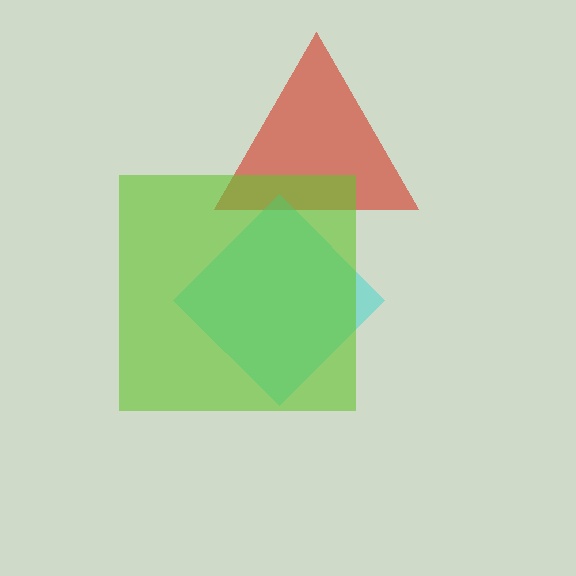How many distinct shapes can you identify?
There are 3 distinct shapes: a red triangle, a cyan diamond, a lime square.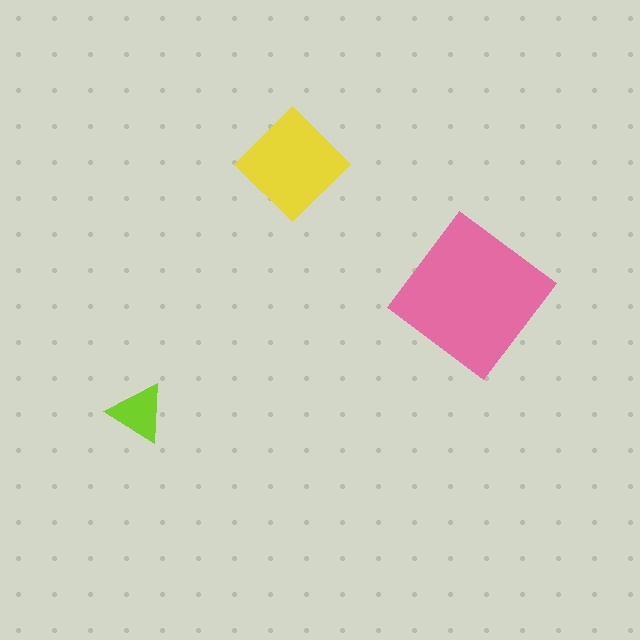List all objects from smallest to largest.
The lime triangle, the yellow diamond, the pink diamond.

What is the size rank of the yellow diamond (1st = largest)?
2nd.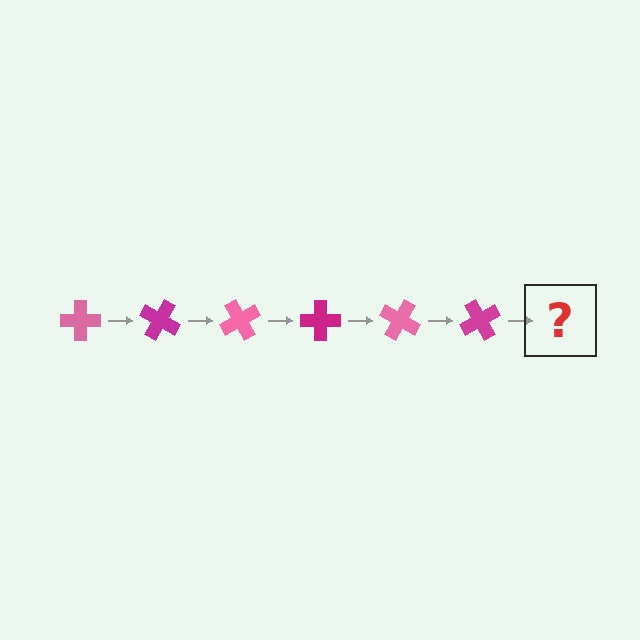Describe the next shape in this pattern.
It should be a pink cross, rotated 180 degrees from the start.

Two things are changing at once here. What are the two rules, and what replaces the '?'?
The two rules are that it rotates 30 degrees each step and the color cycles through pink and magenta. The '?' should be a pink cross, rotated 180 degrees from the start.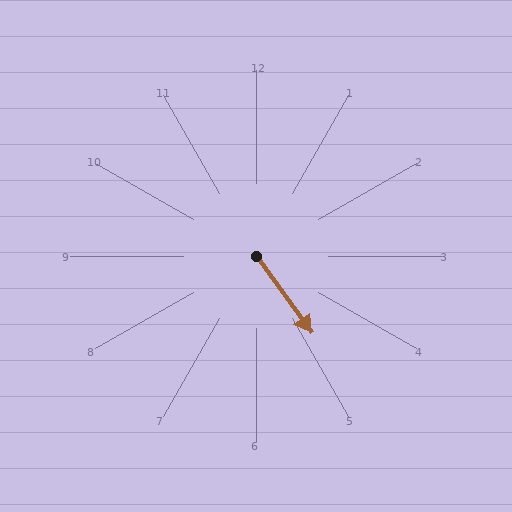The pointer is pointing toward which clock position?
Roughly 5 o'clock.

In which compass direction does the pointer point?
Southeast.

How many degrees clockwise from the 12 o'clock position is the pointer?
Approximately 144 degrees.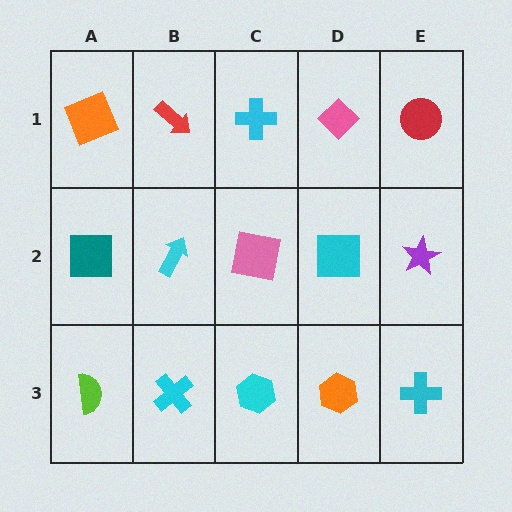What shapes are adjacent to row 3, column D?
A cyan square (row 2, column D), a cyan hexagon (row 3, column C), a cyan cross (row 3, column E).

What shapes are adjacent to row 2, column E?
A red circle (row 1, column E), a cyan cross (row 3, column E), a cyan square (row 2, column D).